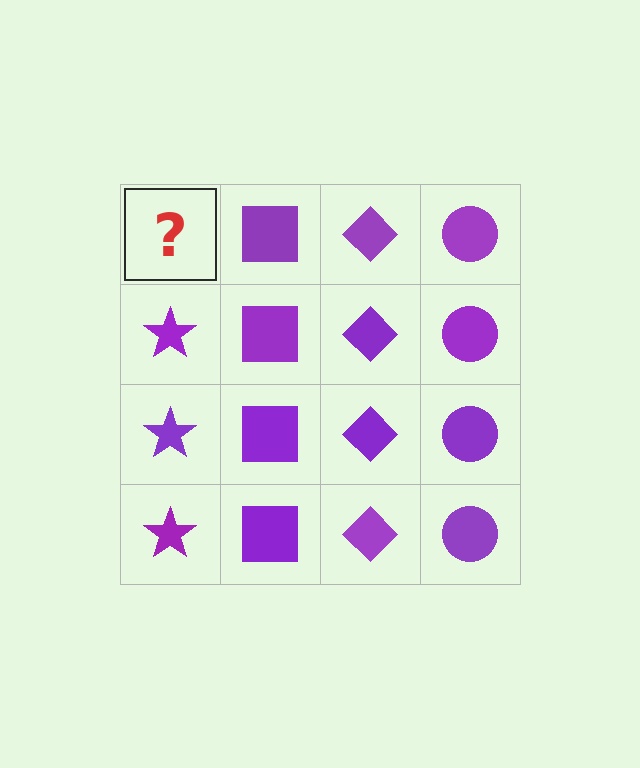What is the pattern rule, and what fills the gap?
The rule is that each column has a consistent shape. The gap should be filled with a purple star.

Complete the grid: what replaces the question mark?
The question mark should be replaced with a purple star.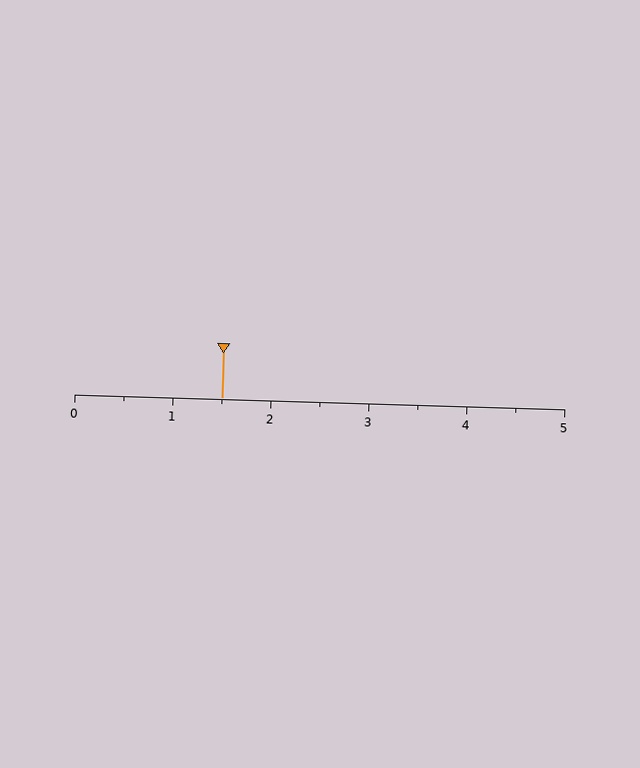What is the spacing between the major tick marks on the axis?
The major ticks are spaced 1 apart.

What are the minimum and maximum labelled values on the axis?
The axis runs from 0 to 5.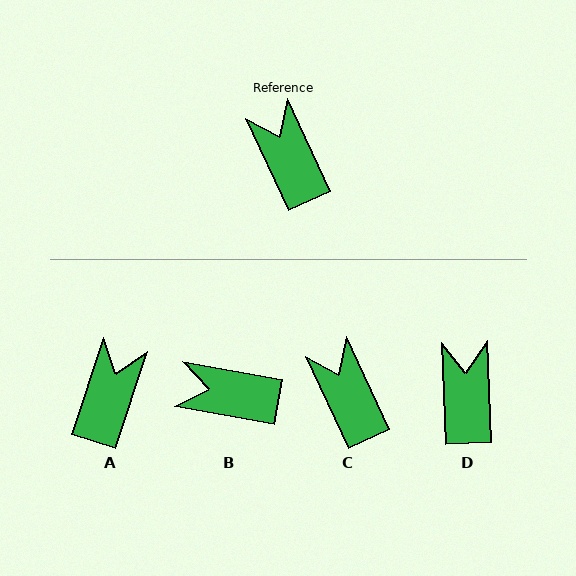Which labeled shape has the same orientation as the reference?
C.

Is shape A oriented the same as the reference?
No, it is off by about 43 degrees.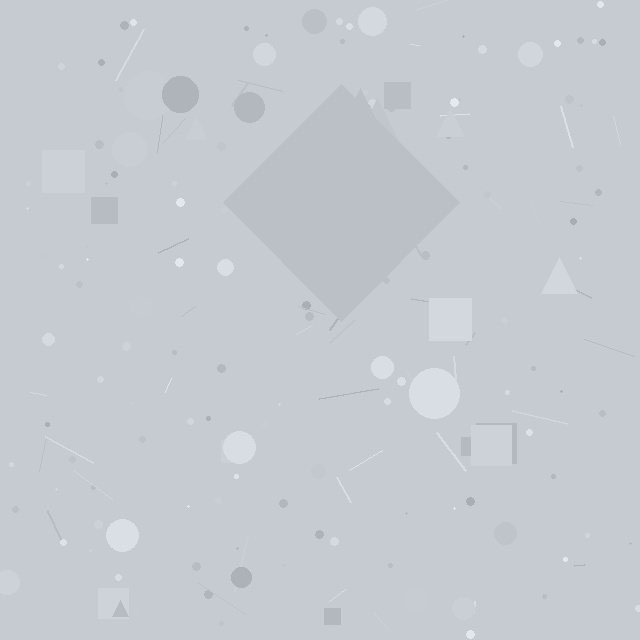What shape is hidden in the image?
A diamond is hidden in the image.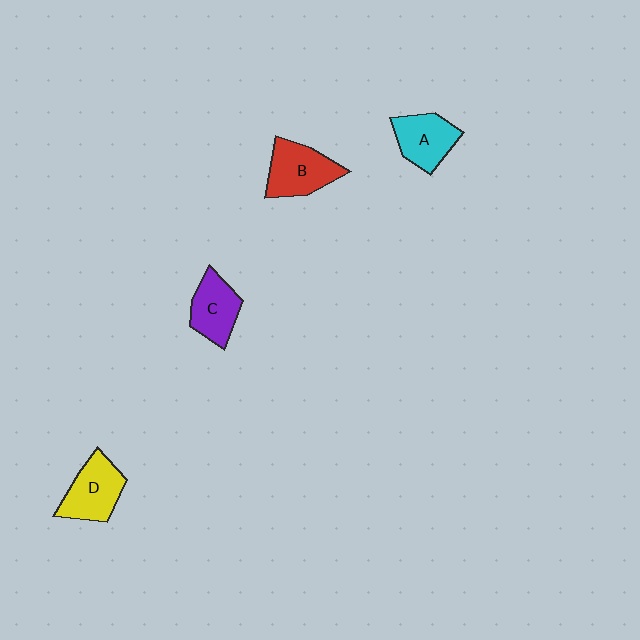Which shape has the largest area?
Shape B (red).